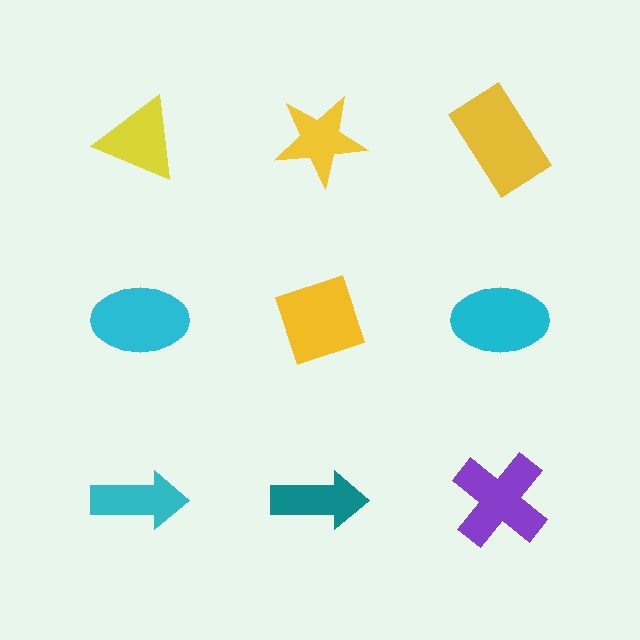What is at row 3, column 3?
A purple cross.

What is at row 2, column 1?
A cyan ellipse.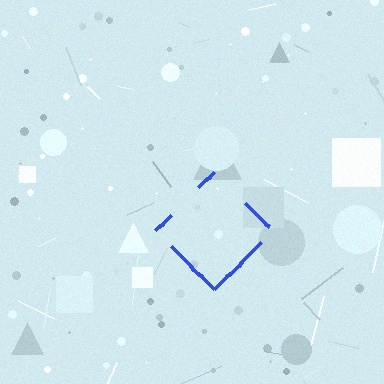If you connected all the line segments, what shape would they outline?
They would outline a diamond.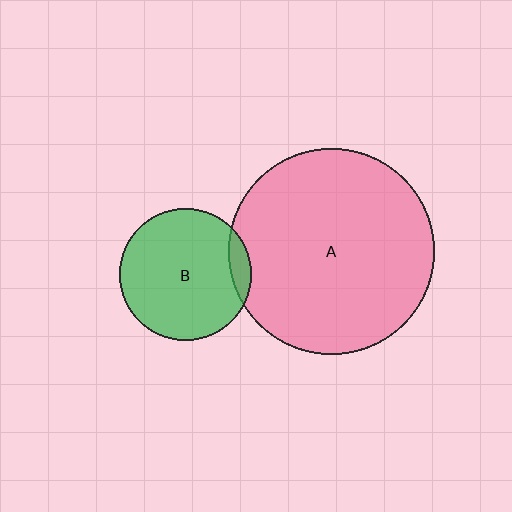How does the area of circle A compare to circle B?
Approximately 2.4 times.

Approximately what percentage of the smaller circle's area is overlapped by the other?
Approximately 10%.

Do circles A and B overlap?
Yes.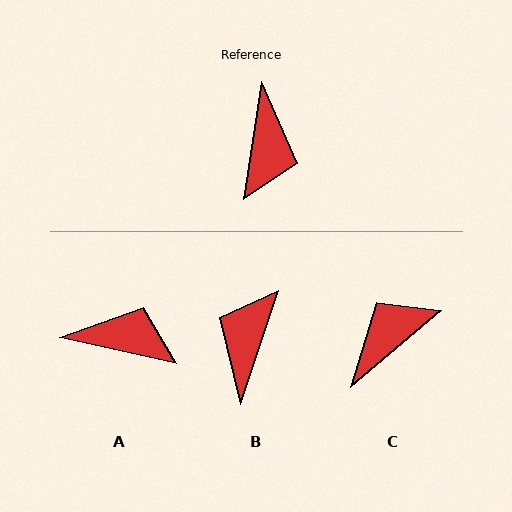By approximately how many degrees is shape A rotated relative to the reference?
Approximately 86 degrees counter-clockwise.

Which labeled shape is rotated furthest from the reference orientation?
B, about 171 degrees away.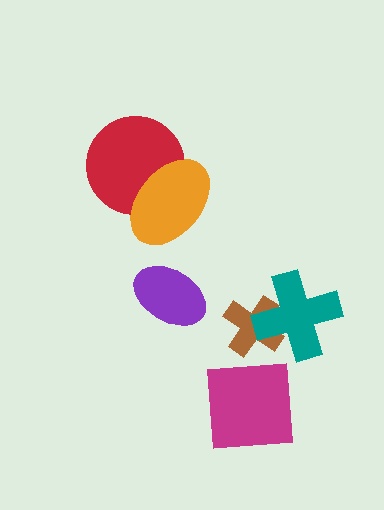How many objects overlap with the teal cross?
1 object overlaps with the teal cross.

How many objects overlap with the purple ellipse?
0 objects overlap with the purple ellipse.